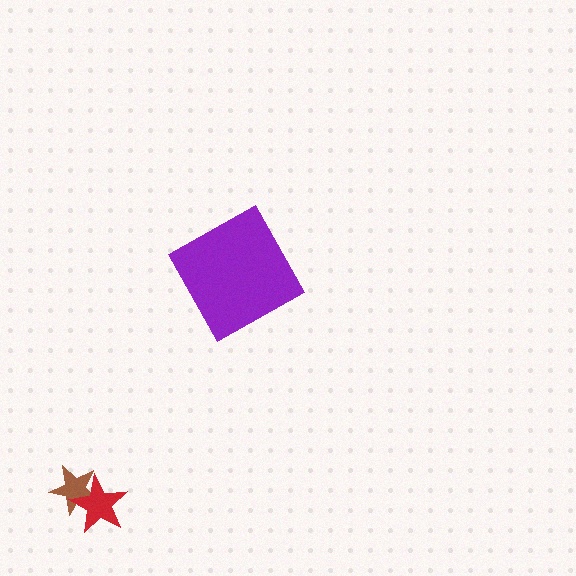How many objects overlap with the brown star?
1 object overlaps with the brown star.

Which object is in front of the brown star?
The red star is in front of the brown star.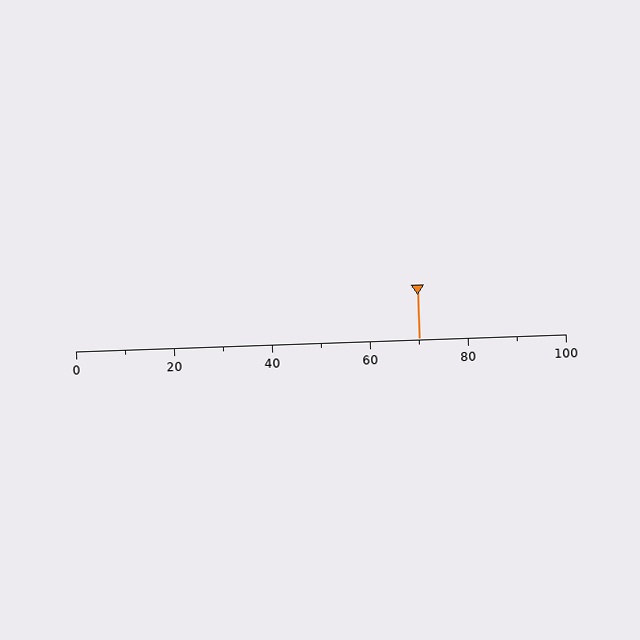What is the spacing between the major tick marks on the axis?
The major ticks are spaced 20 apart.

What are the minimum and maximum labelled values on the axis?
The axis runs from 0 to 100.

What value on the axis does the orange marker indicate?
The marker indicates approximately 70.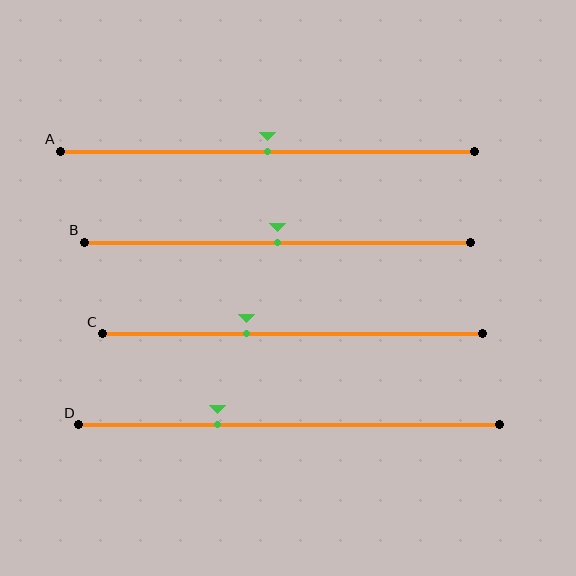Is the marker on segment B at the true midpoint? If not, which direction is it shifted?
Yes, the marker on segment B is at the true midpoint.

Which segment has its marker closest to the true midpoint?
Segment A has its marker closest to the true midpoint.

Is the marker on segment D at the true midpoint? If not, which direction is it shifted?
No, the marker on segment D is shifted to the left by about 17% of the segment length.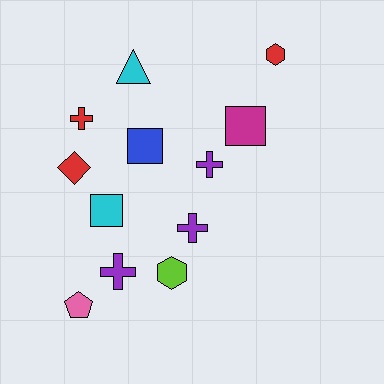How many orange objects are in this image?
There are no orange objects.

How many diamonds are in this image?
There is 1 diamond.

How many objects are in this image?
There are 12 objects.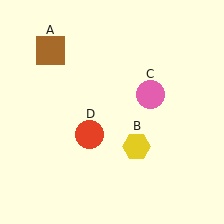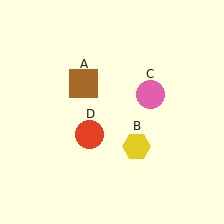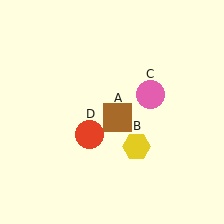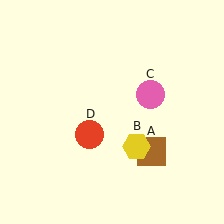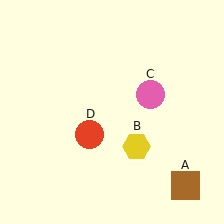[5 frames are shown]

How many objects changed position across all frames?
1 object changed position: brown square (object A).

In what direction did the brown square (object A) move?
The brown square (object A) moved down and to the right.